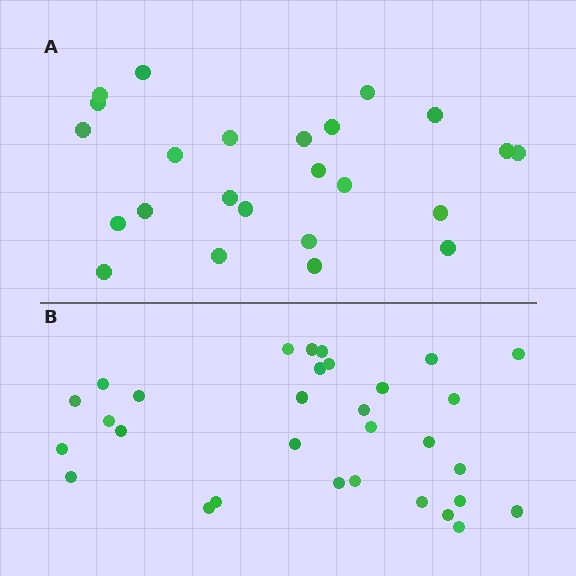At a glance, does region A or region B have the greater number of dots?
Region B (the bottom region) has more dots.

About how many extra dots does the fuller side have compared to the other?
Region B has roughly 8 or so more dots than region A.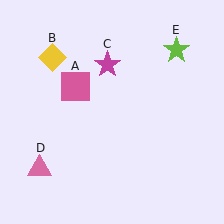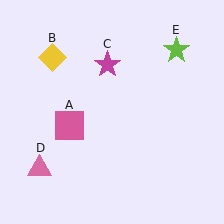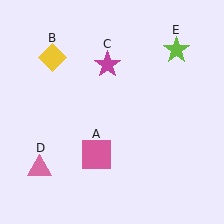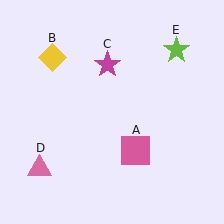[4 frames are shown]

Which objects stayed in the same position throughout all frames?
Yellow diamond (object B) and magenta star (object C) and pink triangle (object D) and lime star (object E) remained stationary.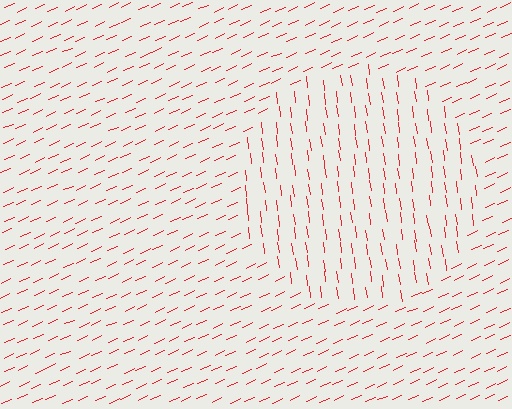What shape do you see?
I see a circle.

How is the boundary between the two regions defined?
The boundary is defined purely by a change in line orientation (approximately 73 degrees difference). All lines are the same color and thickness.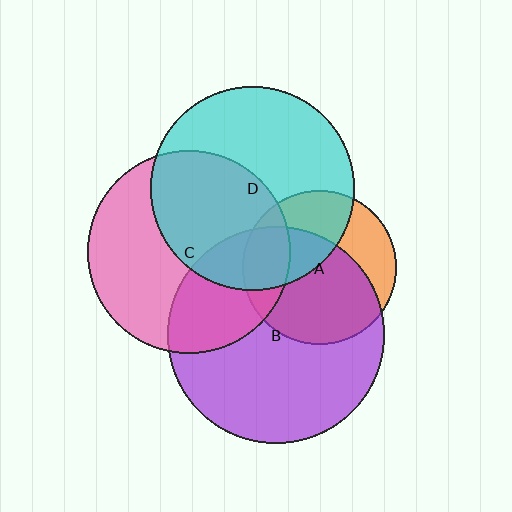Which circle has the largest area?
Circle B (purple).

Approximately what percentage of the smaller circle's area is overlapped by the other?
Approximately 20%.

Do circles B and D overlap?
Yes.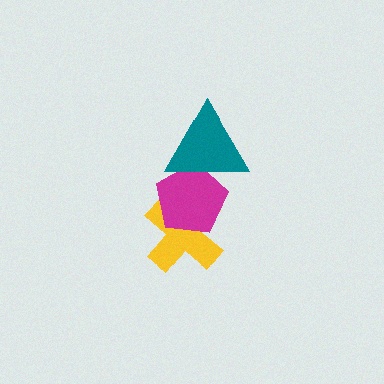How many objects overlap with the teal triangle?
1 object overlaps with the teal triangle.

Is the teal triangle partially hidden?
No, no other shape covers it.